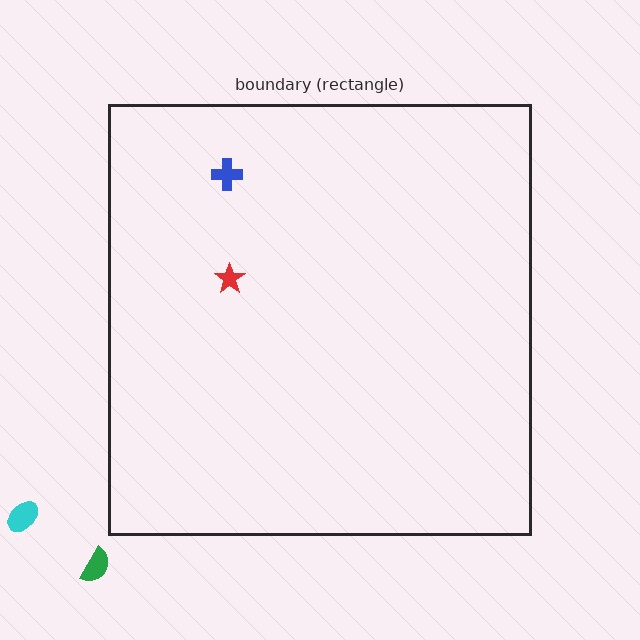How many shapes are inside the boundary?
2 inside, 2 outside.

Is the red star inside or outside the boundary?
Inside.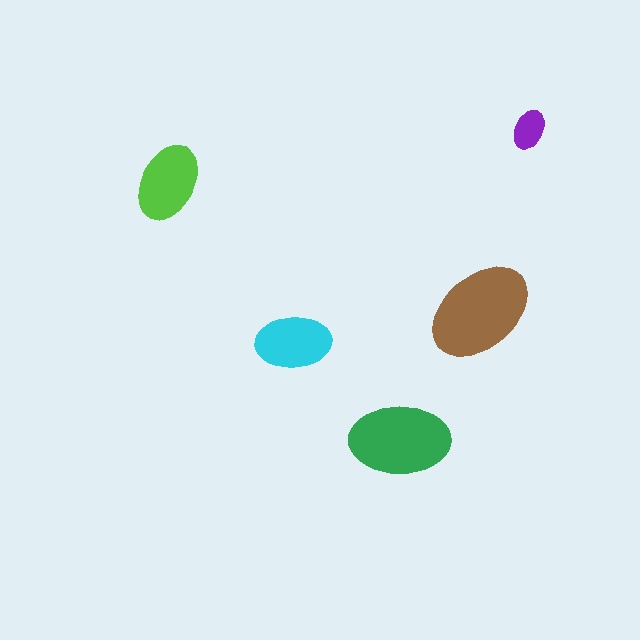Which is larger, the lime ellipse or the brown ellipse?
The brown one.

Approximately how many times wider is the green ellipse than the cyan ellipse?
About 1.5 times wider.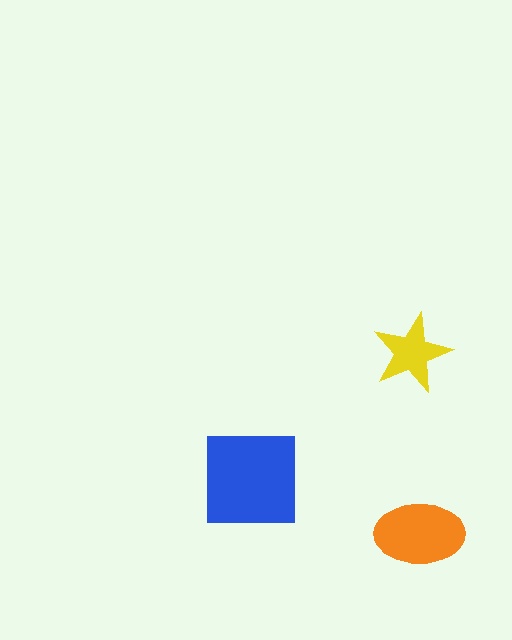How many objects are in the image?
There are 3 objects in the image.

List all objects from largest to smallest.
The blue square, the orange ellipse, the yellow star.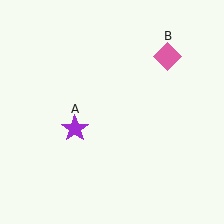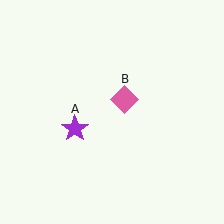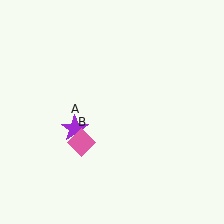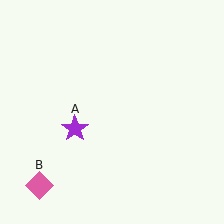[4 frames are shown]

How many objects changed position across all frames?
1 object changed position: pink diamond (object B).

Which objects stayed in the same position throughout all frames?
Purple star (object A) remained stationary.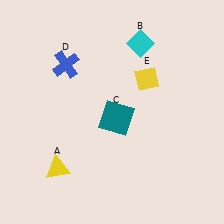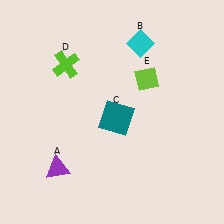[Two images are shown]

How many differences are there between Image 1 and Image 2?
There are 3 differences between the two images.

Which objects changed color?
A changed from yellow to purple. D changed from blue to lime. E changed from yellow to lime.